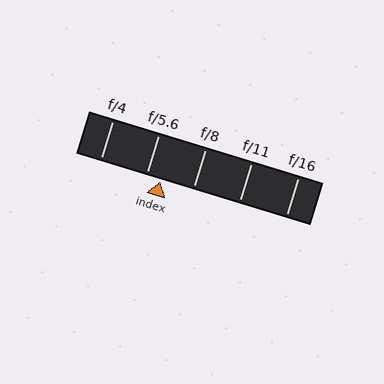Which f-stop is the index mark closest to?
The index mark is closest to f/5.6.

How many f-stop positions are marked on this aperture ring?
There are 5 f-stop positions marked.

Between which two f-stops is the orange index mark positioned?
The index mark is between f/5.6 and f/8.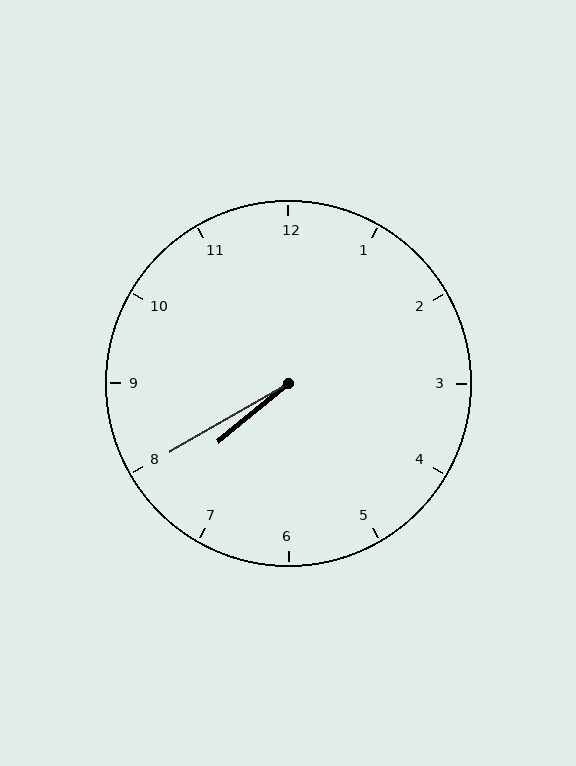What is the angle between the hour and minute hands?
Approximately 10 degrees.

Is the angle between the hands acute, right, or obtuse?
It is acute.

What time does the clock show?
7:40.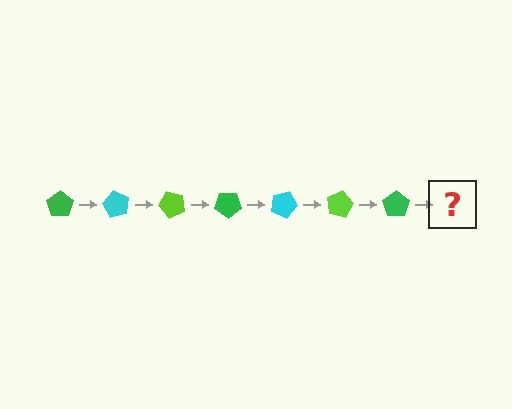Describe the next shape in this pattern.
It should be a cyan pentagon, rotated 420 degrees from the start.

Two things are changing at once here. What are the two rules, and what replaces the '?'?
The two rules are that it rotates 60 degrees each step and the color cycles through green, cyan, and lime. The '?' should be a cyan pentagon, rotated 420 degrees from the start.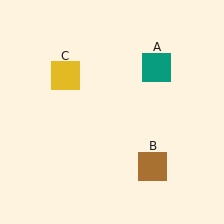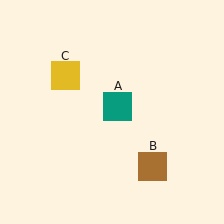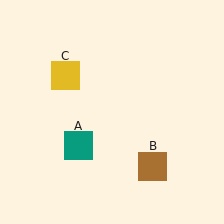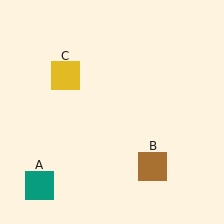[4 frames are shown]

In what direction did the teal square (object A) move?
The teal square (object A) moved down and to the left.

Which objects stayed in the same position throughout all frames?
Brown square (object B) and yellow square (object C) remained stationary.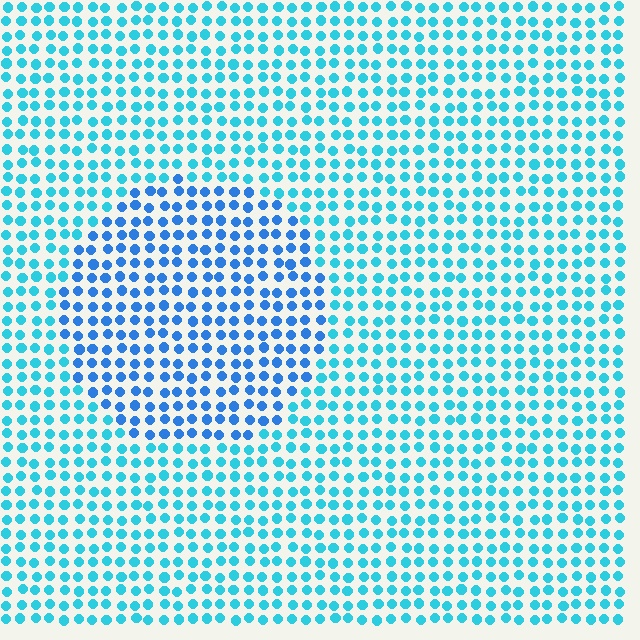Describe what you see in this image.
The image is filled with small cyan elements in a uniform arrangement. A circle-shaped region is visible where the elements are tinted to a slightly different hue, forming a subtle color boundary.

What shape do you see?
I see a circle.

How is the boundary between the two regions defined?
The boundary is defined purely by a slight shift in hue (about 27 degrees). Spacing, size, and orientation are identical on both sides.